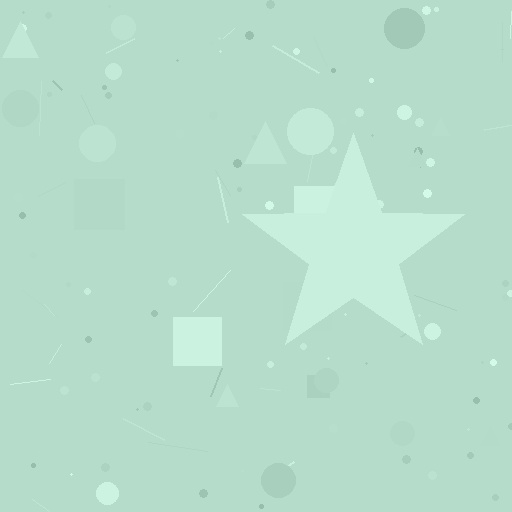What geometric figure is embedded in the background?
A star is embedded in the background.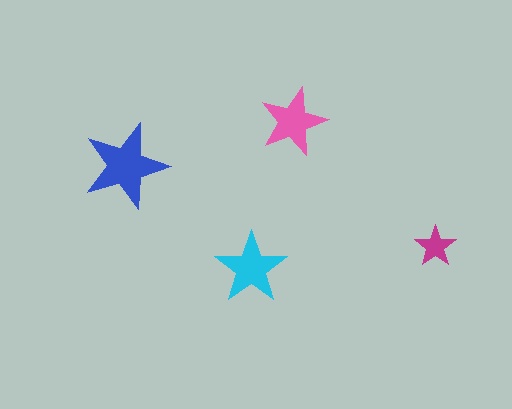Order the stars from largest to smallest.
the blue one, the cyan one, the pink one, the magenta one.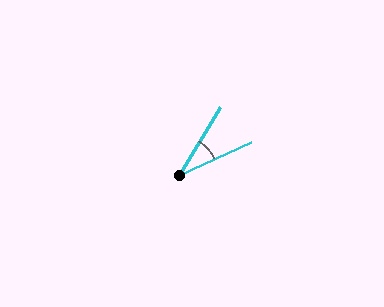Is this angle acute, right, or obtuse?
It is acute.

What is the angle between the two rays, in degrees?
Approximately 34 degrees.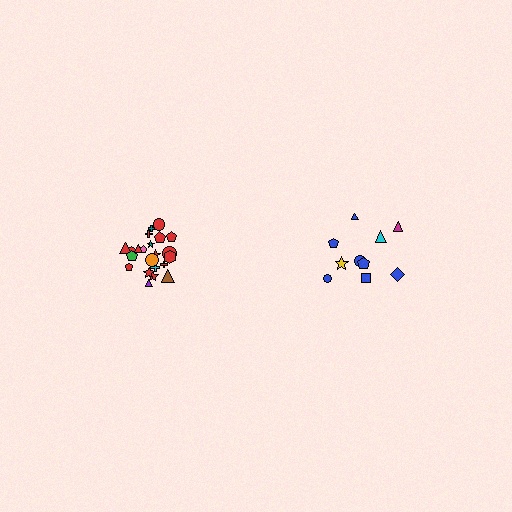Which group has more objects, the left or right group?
The left group.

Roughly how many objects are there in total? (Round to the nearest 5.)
Roughly 30 objects in total.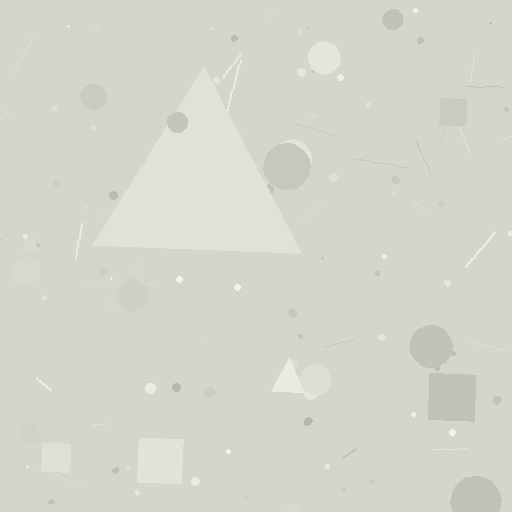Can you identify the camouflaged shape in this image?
The camouflaged shape is a triangle.